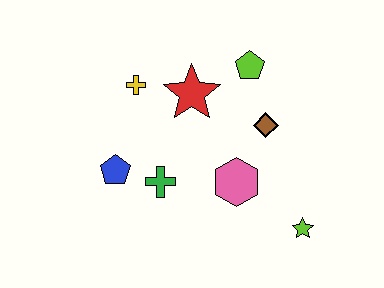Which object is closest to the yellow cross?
The red star is closest to the yellow cross.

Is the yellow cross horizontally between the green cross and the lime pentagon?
No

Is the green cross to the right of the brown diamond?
No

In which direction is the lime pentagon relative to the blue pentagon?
The lime pentagon is to the right of the blue pentagon.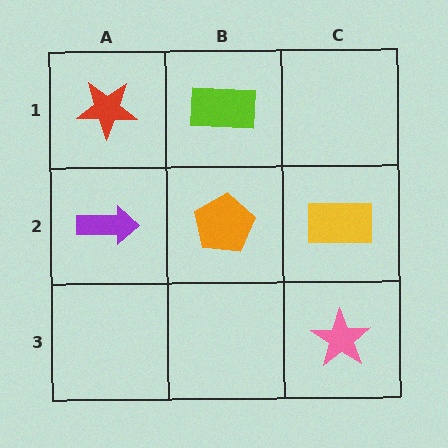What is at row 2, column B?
An orange pentagon.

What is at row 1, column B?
A lime rectangle.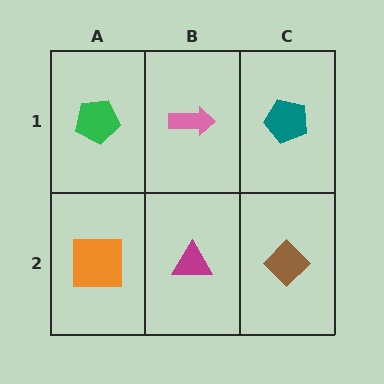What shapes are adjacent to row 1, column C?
A brown diamond (row 2, column C), a pink arrow (row 1, column B).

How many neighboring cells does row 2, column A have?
2.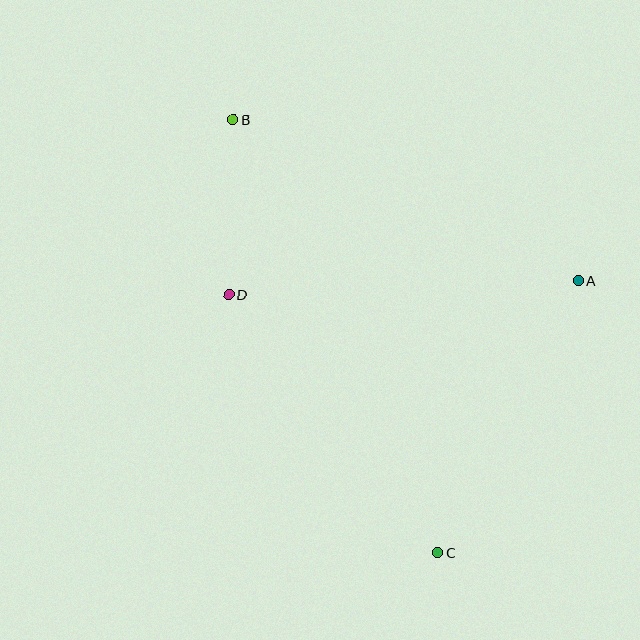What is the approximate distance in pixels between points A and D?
The distance between A and D is approximately 350 pixels.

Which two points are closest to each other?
Points B and D are closest to each other.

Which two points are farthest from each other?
Points B and C are farthest from each other.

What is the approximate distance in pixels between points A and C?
The distance between A and C is approximately 306 pixels.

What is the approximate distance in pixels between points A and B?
The distance between A and B is approximately 380 pixels.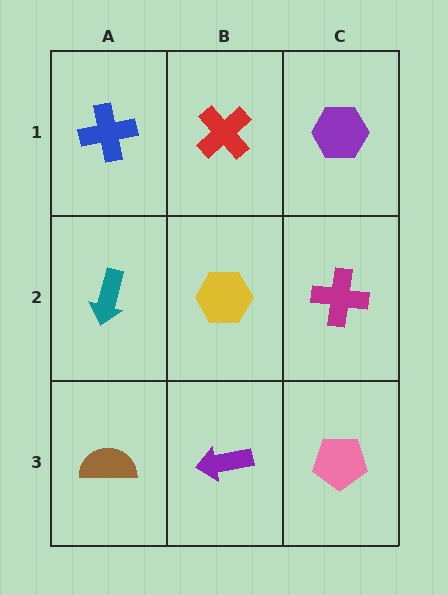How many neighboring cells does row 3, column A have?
2.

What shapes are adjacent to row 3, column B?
A yellow hexagon (row 2, column B), a brown semicircle (row 3, column A), a pink pentagon (row 3, column C).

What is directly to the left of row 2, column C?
A yellow hexagon.